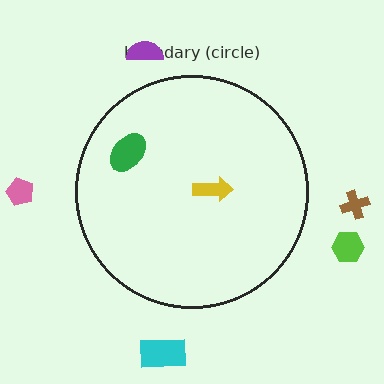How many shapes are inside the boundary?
2 inside, 5 outside.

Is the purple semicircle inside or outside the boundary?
Outside.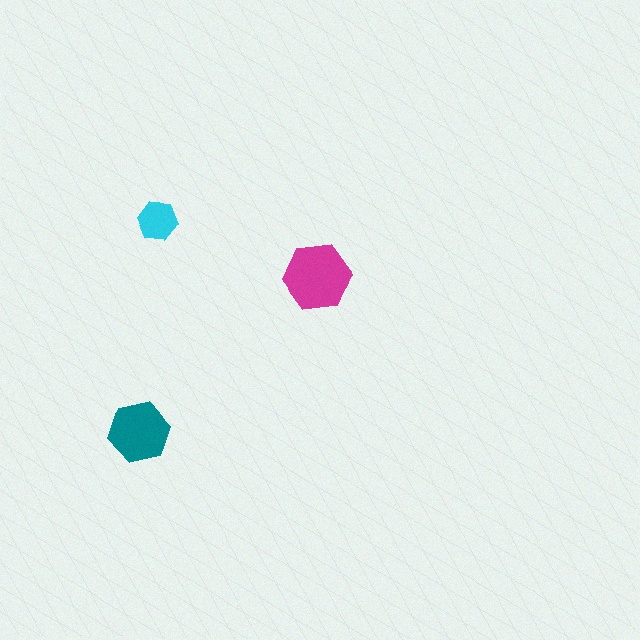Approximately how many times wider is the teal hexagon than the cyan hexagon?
About 1.5 times wider.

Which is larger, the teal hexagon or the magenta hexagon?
The magenta one.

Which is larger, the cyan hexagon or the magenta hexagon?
The magenta one.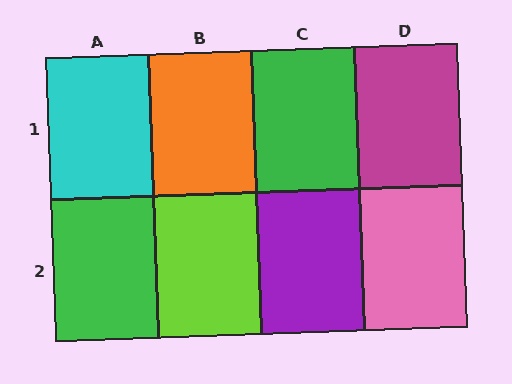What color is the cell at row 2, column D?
Pink.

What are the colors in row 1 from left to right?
Cyan, orange, green, magenta.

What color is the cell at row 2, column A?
Green.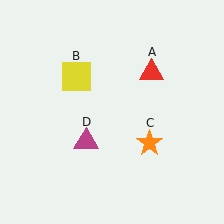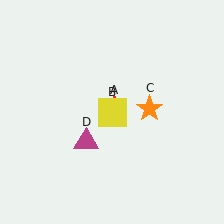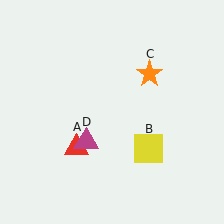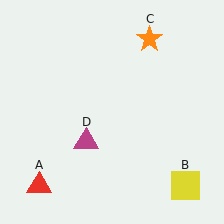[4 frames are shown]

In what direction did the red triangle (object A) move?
The red triangle (object A) moved down and to the left.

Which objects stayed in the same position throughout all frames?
Magenta triangle (object D) remained stationary.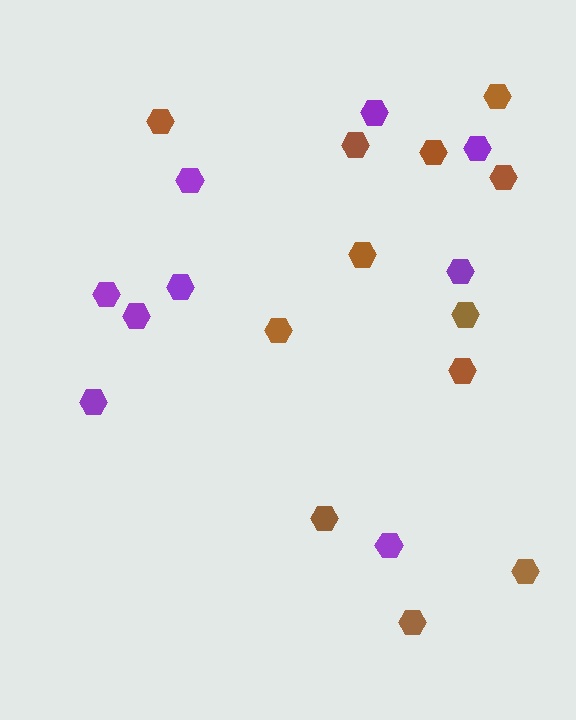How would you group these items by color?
There are 2 groups: one group of purple hexagons (9) and one group of brown hexagons (12).